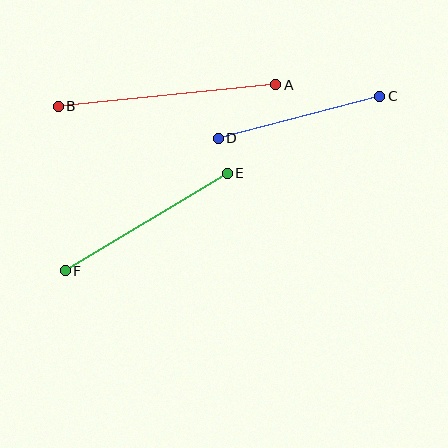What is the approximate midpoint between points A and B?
The midpoint is at approximately (167, 95) pixels.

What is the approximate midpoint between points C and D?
The midpoint is at approximately (299, 117) pixels.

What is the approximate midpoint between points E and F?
The midpoint is at approximately (146, 222) pixels.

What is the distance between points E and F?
The distance is approximately 189 pixels.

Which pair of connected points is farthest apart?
Points A and B are farthest apart.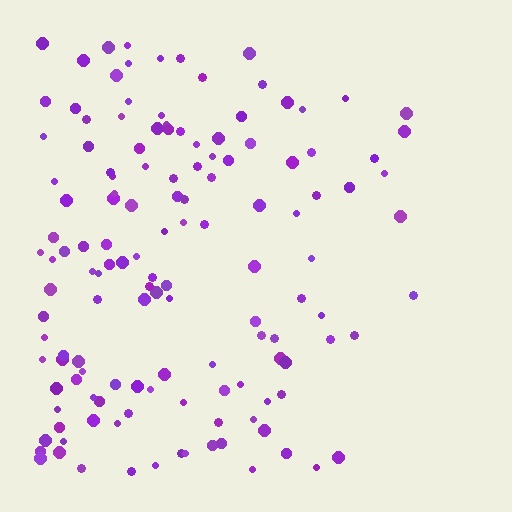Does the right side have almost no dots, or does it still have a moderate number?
Still a moderate number, just noticeably fewer than the left.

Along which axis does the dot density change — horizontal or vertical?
Horizontal.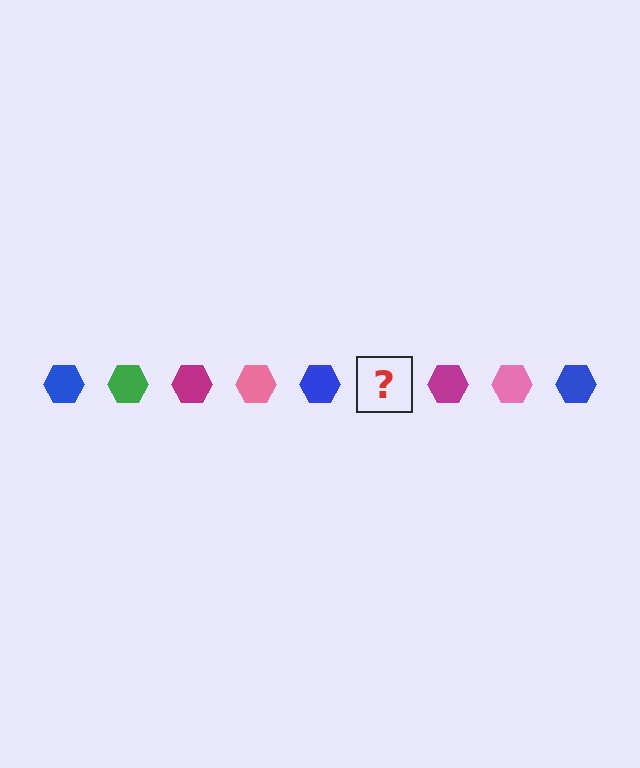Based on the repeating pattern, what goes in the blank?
The blank should be a green hexagon.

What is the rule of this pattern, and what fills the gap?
The rule is that the pattern cycles through blue, green, magenta, pink hexagons. The gap should be filled with a green hexagon.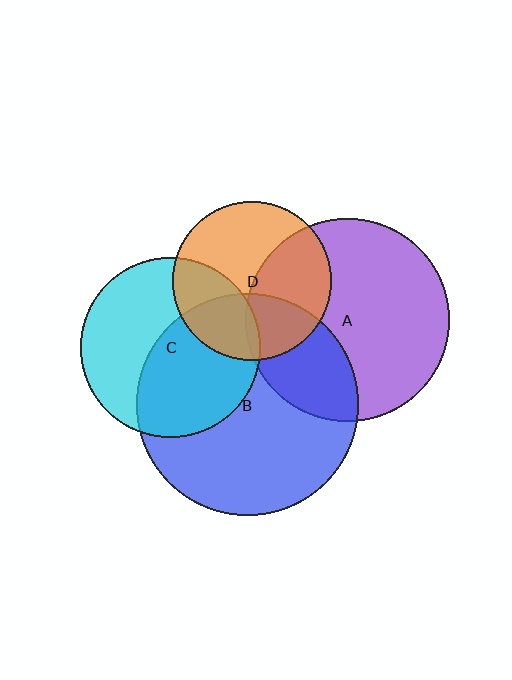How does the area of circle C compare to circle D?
Approximately 1.3 times.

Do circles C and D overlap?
Yes.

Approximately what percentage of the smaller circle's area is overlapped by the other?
Approximately 30%.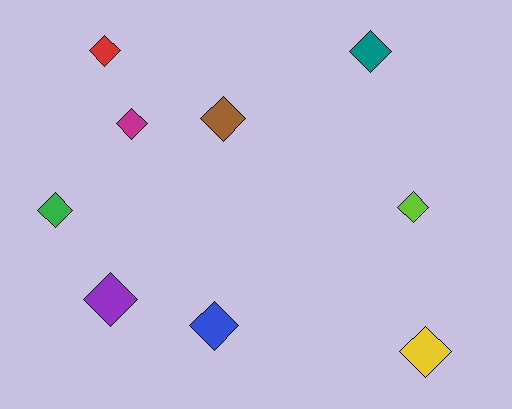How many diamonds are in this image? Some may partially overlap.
There are 9 diamonds.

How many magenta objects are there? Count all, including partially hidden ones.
There is 1 magenta object.